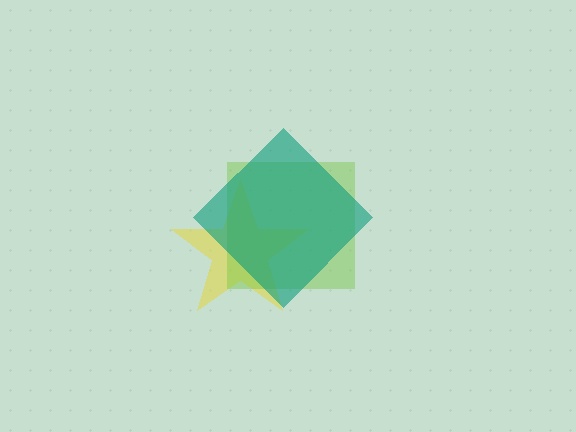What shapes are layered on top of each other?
The layered shapes are: a yellow star, a lime square, a teal diamond.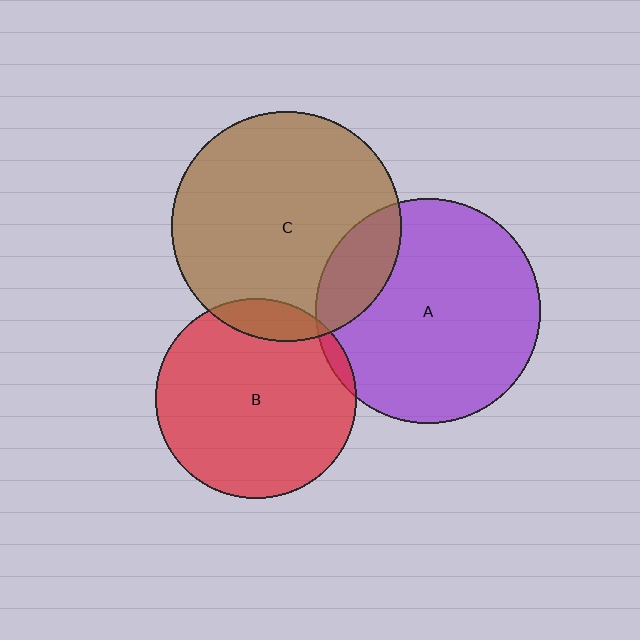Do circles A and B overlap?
Yes.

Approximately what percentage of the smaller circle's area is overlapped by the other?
Approximately 5%.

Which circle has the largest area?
Circle C (brown).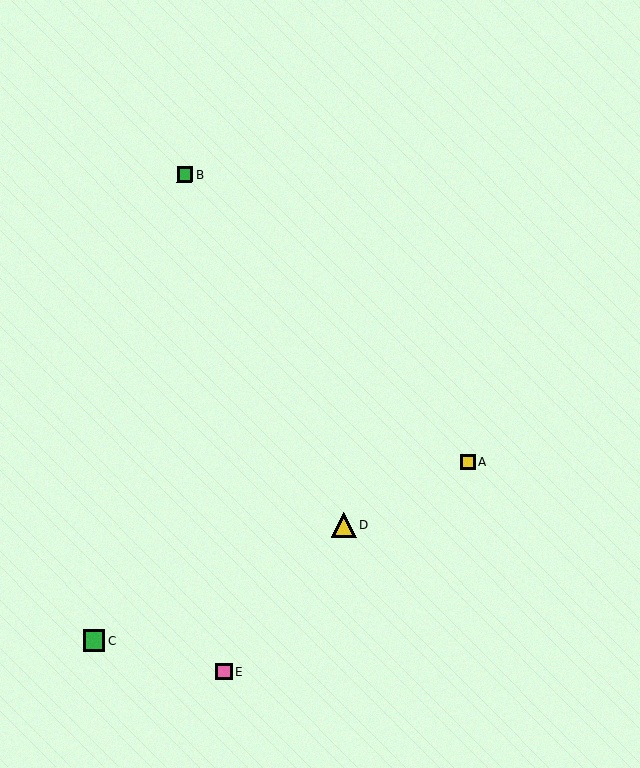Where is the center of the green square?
The center of the green square is at (185, 174).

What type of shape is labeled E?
Shape E is a pink square.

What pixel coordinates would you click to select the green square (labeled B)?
Click at (185, 174) to select the green square B.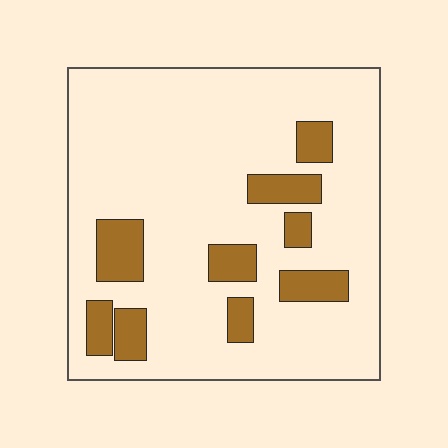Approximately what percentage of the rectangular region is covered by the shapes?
Approximately 15%.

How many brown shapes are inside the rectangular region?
9.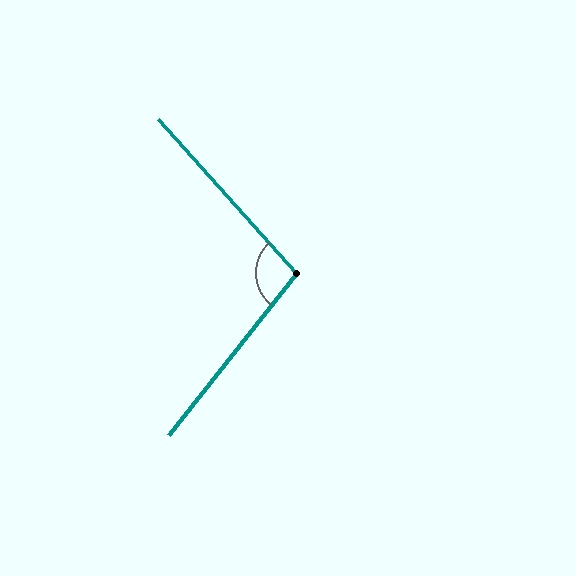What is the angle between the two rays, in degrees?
Approximately 100 degrees.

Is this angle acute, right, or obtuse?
It is obtuse.